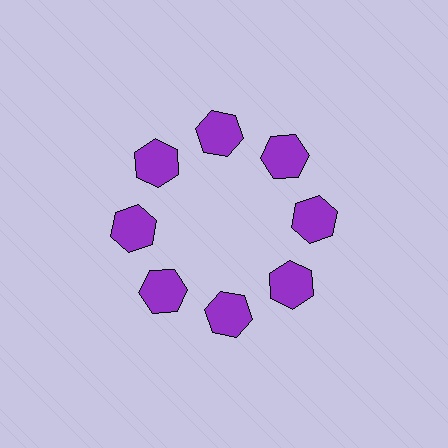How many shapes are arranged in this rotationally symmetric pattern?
There are 8 shapes, arranged in 8 groups of 1.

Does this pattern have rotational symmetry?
Yes, this pattern has 8-fold rotational symmetry. It looks the same after rotating 45 degrees around the center.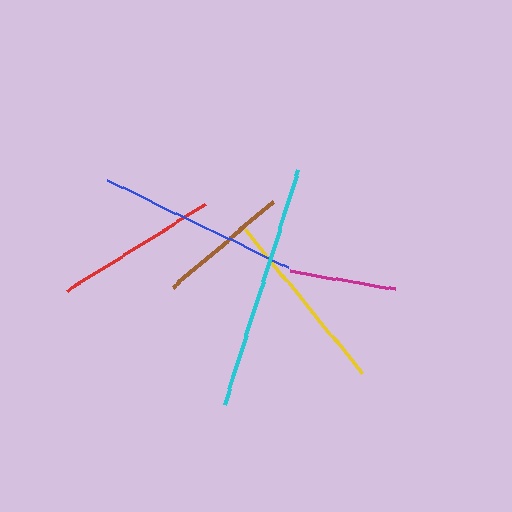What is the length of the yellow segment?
The yellow segment is approximately 185 pixels long.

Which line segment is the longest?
The cyan line is the longest at approximately 246 pixels.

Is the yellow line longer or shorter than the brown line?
The yellow line is longer than the brown line.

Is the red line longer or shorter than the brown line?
The red line is longer than the brown line.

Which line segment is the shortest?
The magenta line is the shortest at approximately 106 pixels.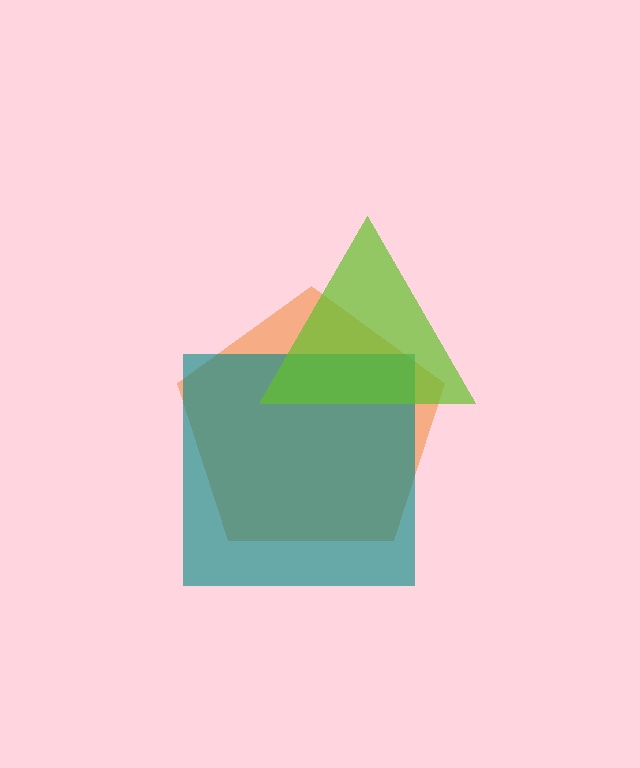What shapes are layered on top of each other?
The layered shapes are: an orange pentagon, a teal square, a lime triangle.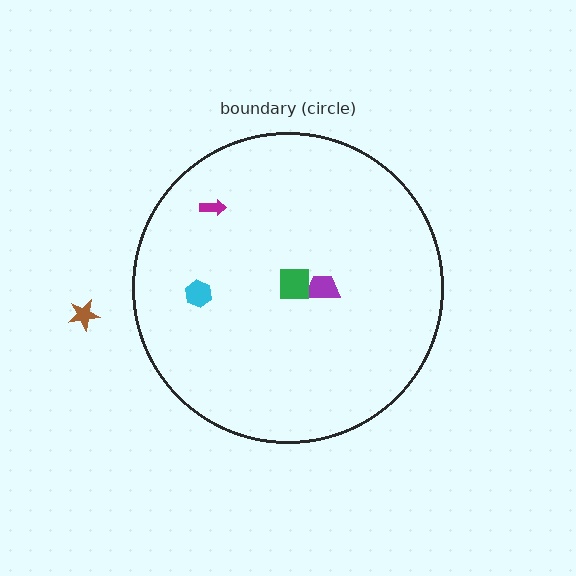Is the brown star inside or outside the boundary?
Outside.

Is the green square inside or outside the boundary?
Inside.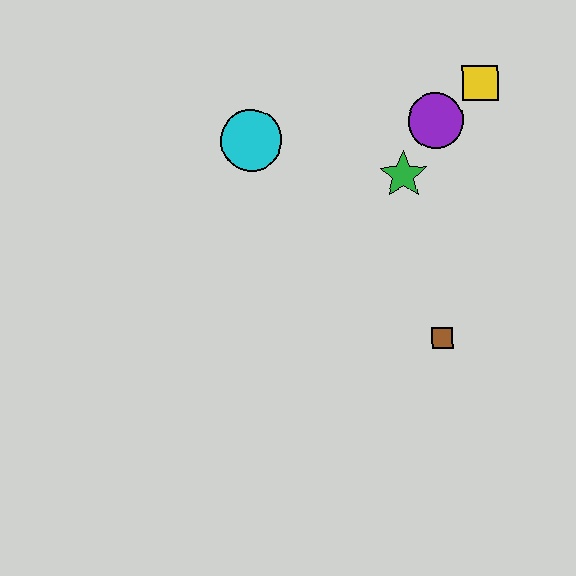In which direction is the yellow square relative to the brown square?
The yellow square is above the brown square.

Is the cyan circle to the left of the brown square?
Yes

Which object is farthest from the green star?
The brown square is farthest from the green star.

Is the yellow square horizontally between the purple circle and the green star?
No